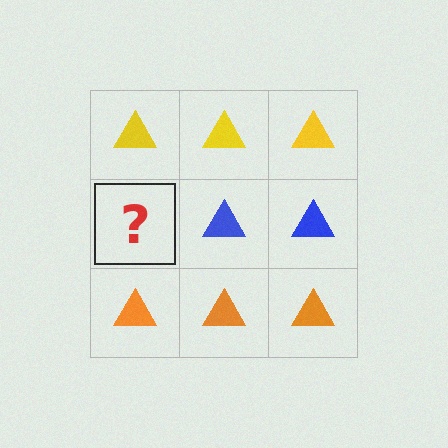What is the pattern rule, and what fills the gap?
The rule is that each row has a consistent color. The gap should be filled with a blue triangle.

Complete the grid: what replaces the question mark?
The question mark should be replaced with a blue triangle.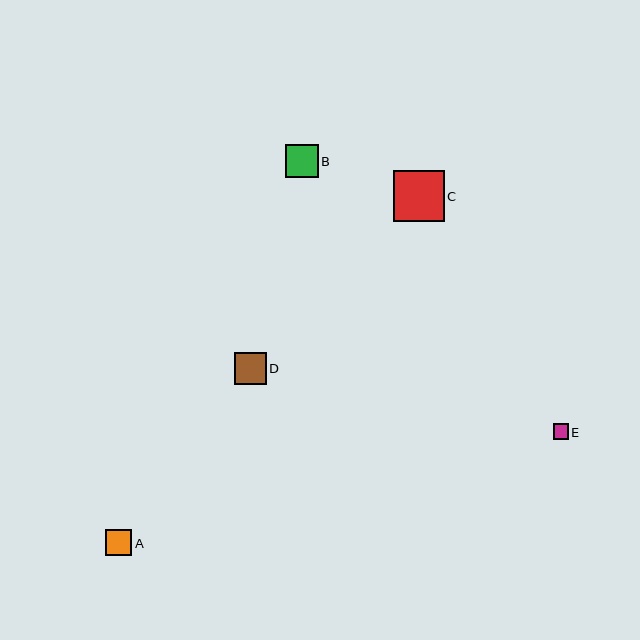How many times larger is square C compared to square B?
Square C is approximately 1.5 times the size of square B.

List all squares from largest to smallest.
From largest to smallest: C, B, D, A, E.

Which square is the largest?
Square C is the largest with a size of approximately 51 pixels.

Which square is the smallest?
Square E is the smallest with a size of approximately 15 pixels.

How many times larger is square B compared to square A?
Square B is approximately 1.3 times the size of square A.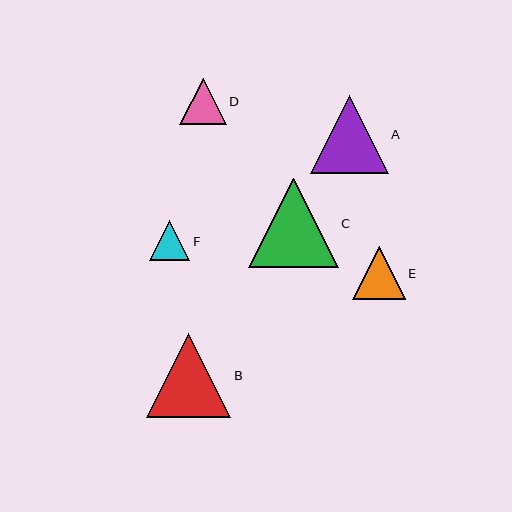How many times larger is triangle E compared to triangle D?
Triangle E is approximately 1.1 times the size of triangle D.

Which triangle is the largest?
Triangle C is the largest with a size of approximately 89 pixels.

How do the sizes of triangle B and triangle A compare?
Triangle B and triangle A are approximately the same size.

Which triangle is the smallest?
Triangle F is the smallest with a size of approximately 40 pixels.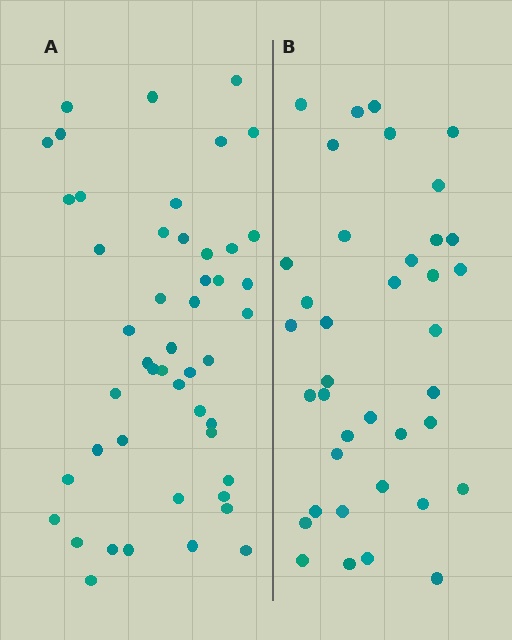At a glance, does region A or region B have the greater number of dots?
Region A (the left region) has more dots.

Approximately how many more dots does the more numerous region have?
Region A has roughly 10 or so more dots than region B.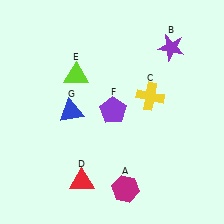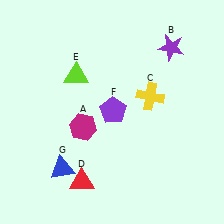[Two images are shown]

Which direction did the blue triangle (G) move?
The blue triangle (G) moved down.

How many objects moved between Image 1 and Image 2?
2 objects moved between the two images.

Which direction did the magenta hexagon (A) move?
The magenta hexagon (A) moved up.